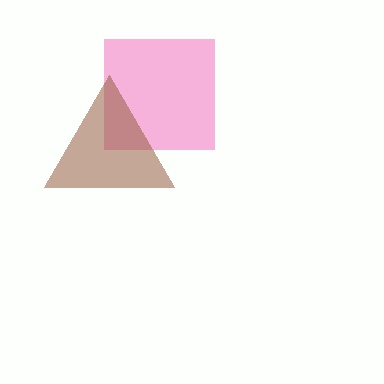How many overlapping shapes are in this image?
There are 2 overlapping shapes in the image.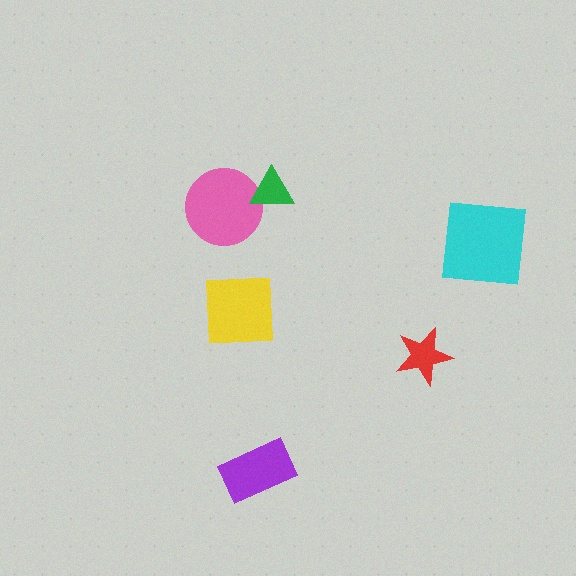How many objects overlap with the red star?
0 objects overlap with the red star.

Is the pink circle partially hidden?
Yes, it is partially covered by another shape.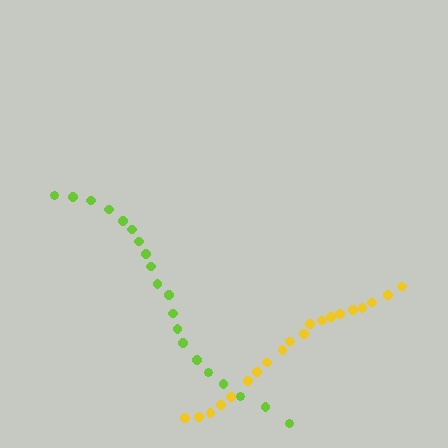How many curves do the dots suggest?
There are 2 distinct paths.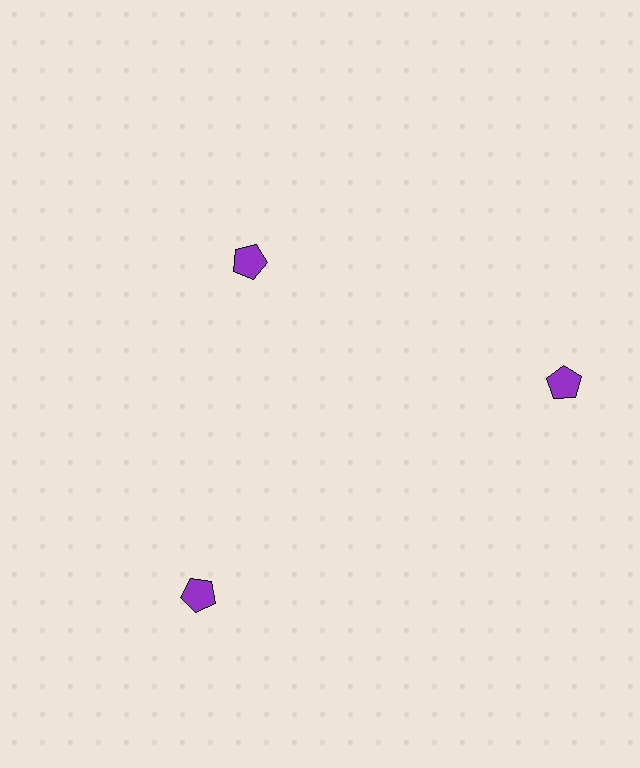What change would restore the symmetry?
The symmetry would be restored by moving it outward, back onto the ring so that all 3 pentagons sit at equal angles and equal distance from the center.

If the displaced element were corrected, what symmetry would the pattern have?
It would have 3-fold rotational symmetry — the pattern would map onto itself every 120 degrees.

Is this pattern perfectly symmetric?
No. The 3 purple pentagons are arranged in a ring, but one element near the 11 o'clock position is pulled inward toward the center, breaking the 3-fold rotational symmetry.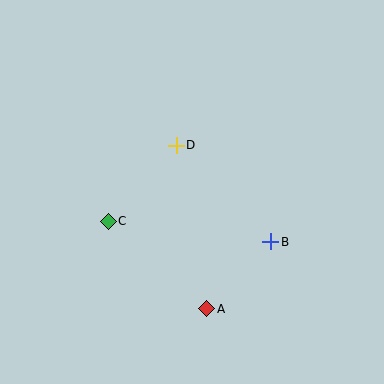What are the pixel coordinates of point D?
Point D is at (176, 145).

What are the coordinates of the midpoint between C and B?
The midpoint between C and B is at (189, 231).